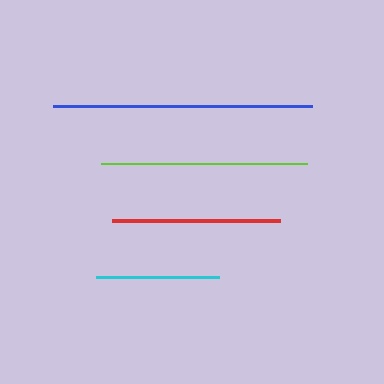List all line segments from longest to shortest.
From longest to shortest: blue, lime, red, cyan.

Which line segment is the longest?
The blue line is the longest at approximately 259 pixels.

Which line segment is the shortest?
The cyan line is the shortest at approximately 124 pixels.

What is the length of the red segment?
The red segment is approximately 168 pixels long.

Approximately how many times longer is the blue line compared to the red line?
The blue line is approximately 1.5 times the length of the red line.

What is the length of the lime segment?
The lime segment is approximately 207 pixels long.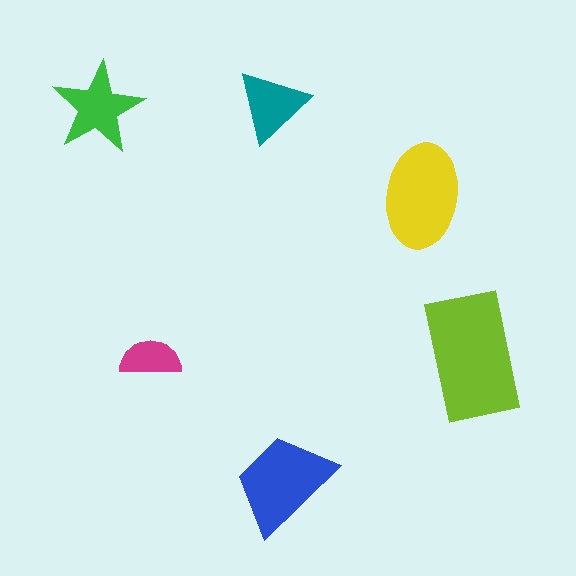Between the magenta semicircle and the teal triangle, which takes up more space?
The teal triangle.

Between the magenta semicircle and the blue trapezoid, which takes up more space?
The blue trapezoid.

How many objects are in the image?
There are 6 objects in the image.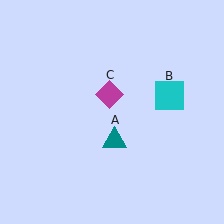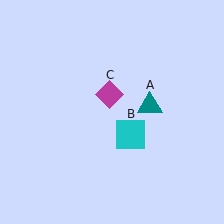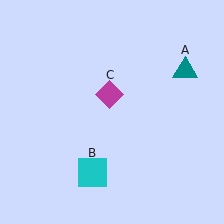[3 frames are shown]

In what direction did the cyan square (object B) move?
The cyan square (object B) moved down and to the left.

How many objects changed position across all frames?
2 objects changed position: teal triangle (object A), cyan square (object B).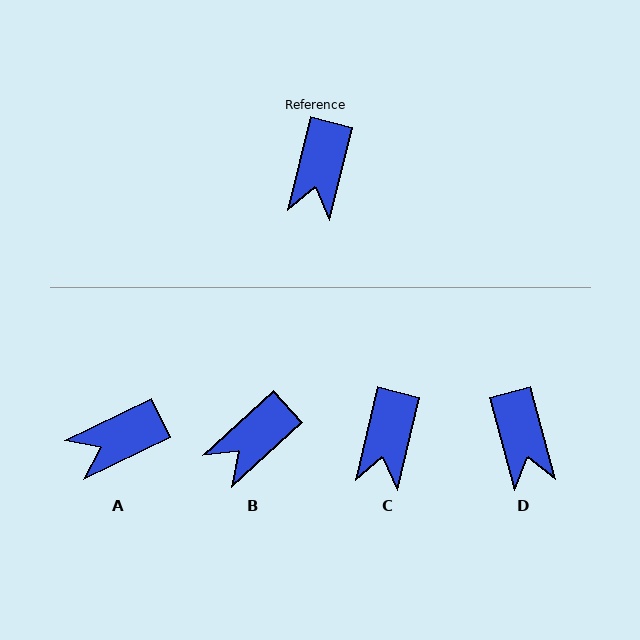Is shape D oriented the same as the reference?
No, it is off by about 29 degrees.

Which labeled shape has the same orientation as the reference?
C.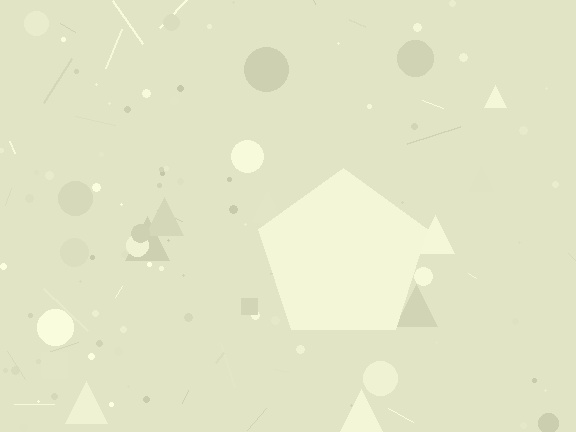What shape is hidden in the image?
A pentagon is hidden in the image.